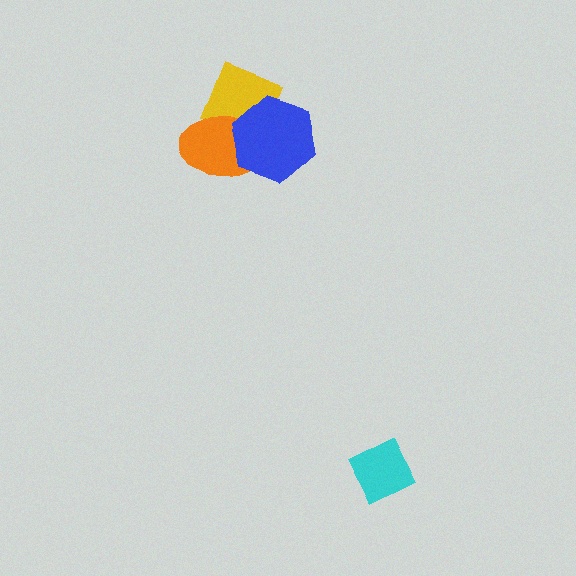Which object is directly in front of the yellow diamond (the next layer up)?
The orange ellipse is directly in front of the yellow diamond.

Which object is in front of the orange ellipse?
The blue hexagon is in front of the orange ellipse.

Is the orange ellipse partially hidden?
Yes, it is partially covered by another shape.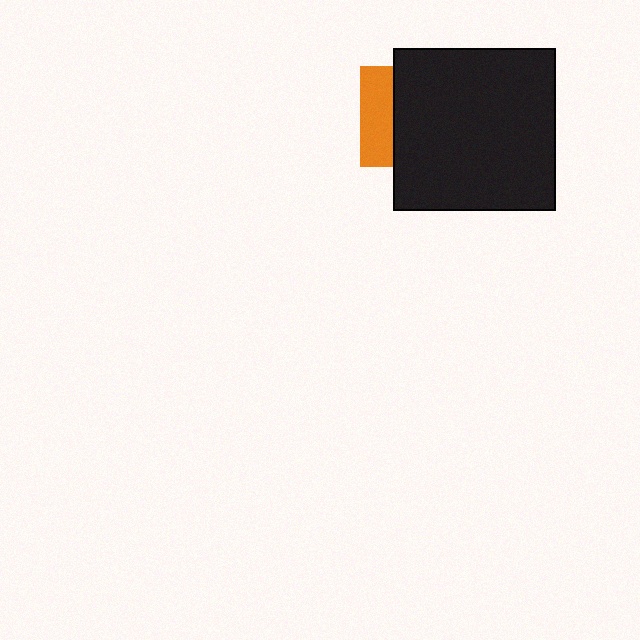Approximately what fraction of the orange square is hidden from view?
Roughly 67% of the orange square is hidden behind the black square.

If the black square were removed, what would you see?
You would see the complete orange square.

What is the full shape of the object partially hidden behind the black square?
The partially hidden object is an orange square.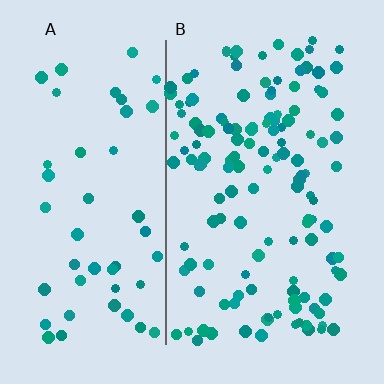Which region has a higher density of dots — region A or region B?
B (the right).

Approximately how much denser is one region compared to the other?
Approximately 2.6× — region B over region A.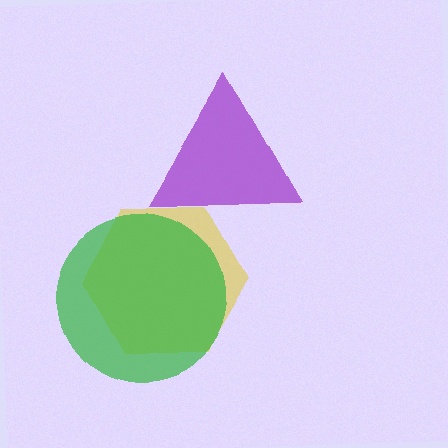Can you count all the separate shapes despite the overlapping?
Yes, there are 3 separate shapes.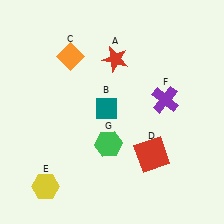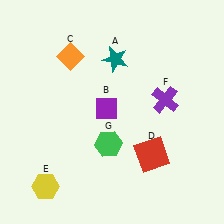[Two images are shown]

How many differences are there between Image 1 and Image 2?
There are 2 differences between the two images.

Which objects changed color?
A changed from red to teal. B changed from teal to purple.